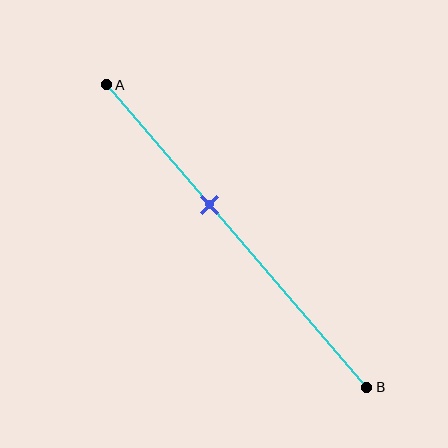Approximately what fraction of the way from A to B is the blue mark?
The blue mark is approximately 40% of the way from A to B.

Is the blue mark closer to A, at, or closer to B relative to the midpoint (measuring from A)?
The blue mark is closer to point A than the midpoint of segment AB.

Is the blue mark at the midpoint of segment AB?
No, the mark is at about 40% from A, not at the 50% midpoint.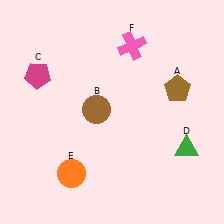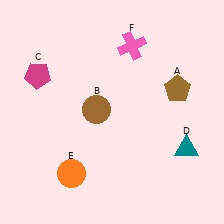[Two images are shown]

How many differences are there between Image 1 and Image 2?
There is 1 difference between the two images.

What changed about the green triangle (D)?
In Image 1, D is green. In Image 2, it changed to teal.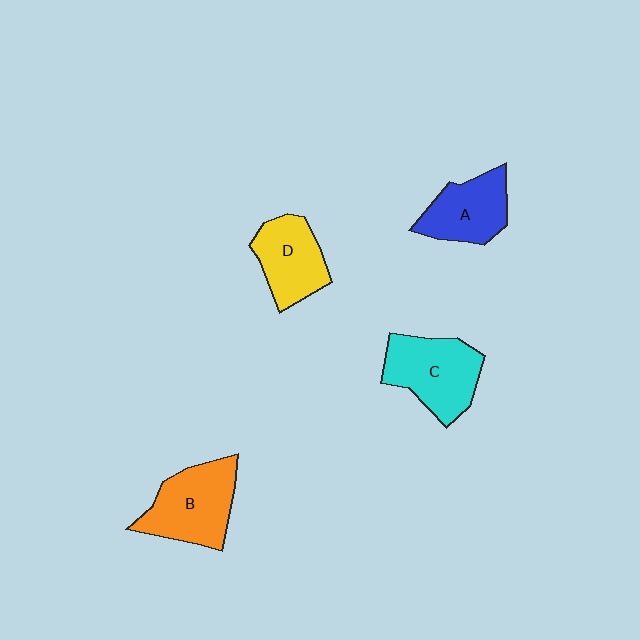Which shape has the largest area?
Shape C (cyan).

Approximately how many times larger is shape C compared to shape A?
Approximately 1.2 times.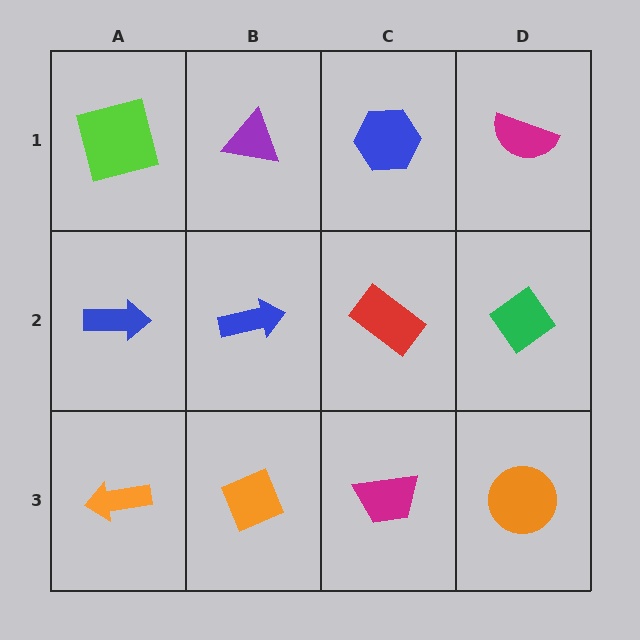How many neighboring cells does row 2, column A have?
3.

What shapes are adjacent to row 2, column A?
A lime square (row 1, column A), an orange arrow (row 3, column A), a blue arrow (row 2, column B).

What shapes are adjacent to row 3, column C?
A red rectangle (row 2, column C), an orange diamond (row 3, column B), an orange circle (row 3, column D).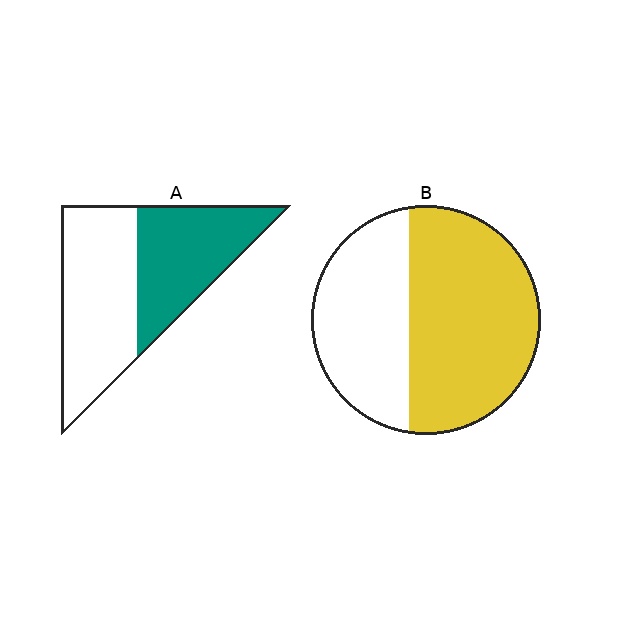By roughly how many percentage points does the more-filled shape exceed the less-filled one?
By roughly 15 percentage points (B over A).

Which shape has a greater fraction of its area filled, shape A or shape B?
Shape B.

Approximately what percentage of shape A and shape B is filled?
A is approximately 45% and B is approximately 60%.